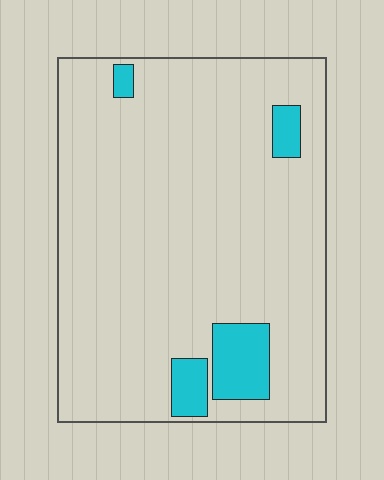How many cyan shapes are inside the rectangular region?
4.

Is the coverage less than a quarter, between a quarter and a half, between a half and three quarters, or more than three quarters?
Less than a quarter.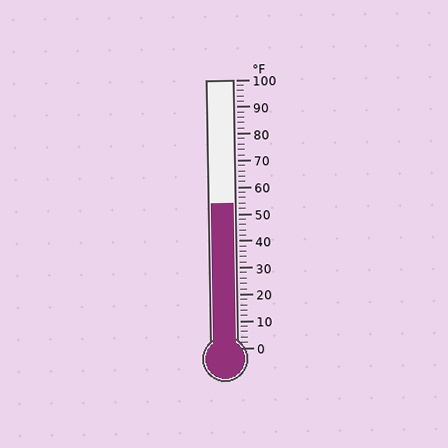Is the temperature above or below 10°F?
The temperature is above 10°F.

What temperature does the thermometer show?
The thermometer shows approximately 54°F.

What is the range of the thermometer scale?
The thermometer scale ranges from 0°F to 100°F.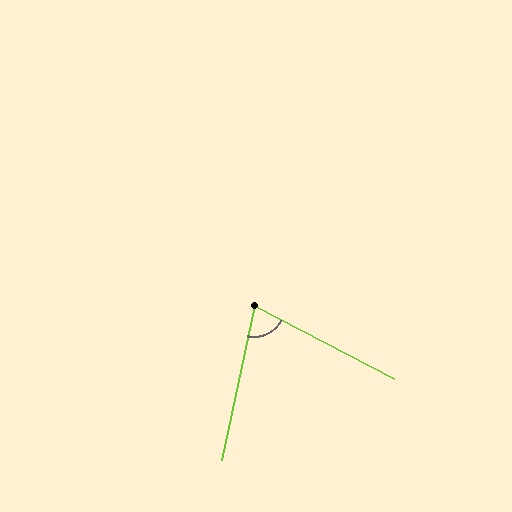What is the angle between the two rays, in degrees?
Approximately 74 degrees.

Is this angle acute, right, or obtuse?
It is acute.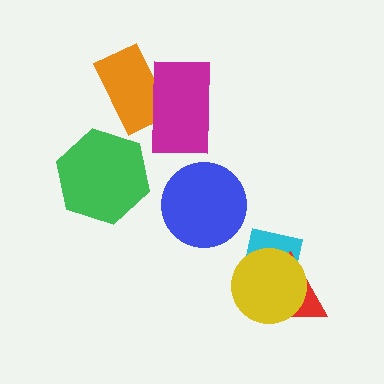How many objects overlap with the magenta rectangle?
1 object overlaps with the magenta rectangle.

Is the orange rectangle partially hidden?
Yes, it is partially covered by another shape.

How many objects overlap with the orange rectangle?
1 object overlaps with the orange rectangle.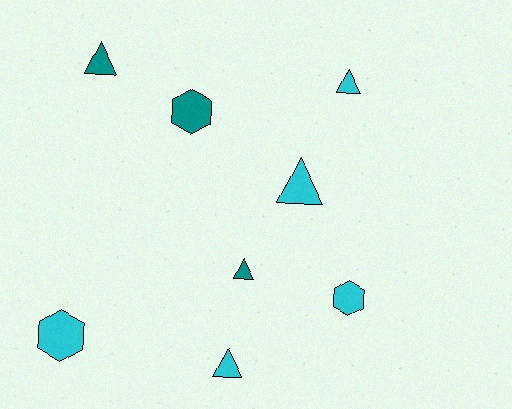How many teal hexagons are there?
There is 1 teal hexagon.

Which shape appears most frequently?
Triangle, with 5 objects.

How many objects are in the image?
There are 8 objects.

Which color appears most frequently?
Cyan, with 5 objects.